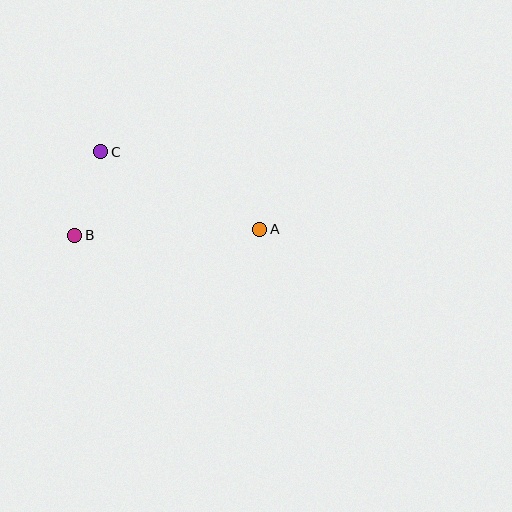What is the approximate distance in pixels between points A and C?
The distance between A and C is approximately 177 pixels.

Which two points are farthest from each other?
Points A and B are farthest from each other.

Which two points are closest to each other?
Points B and C are closest to each other.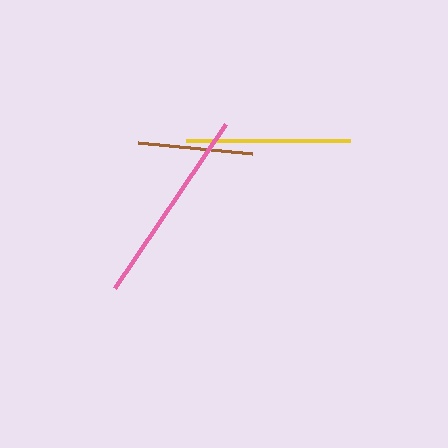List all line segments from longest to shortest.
From longest to shortest: pink, yellow, brown.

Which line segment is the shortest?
The brown line is the shortest at approximately 115 pixels.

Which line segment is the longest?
The pink line is the longest at approximately 197 pixels.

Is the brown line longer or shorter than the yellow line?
The yellow line is longer than the brown line.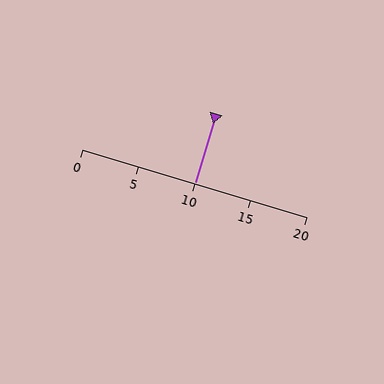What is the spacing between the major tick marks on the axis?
The major ticks are spaced 5 apart.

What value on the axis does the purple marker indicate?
The marker indicates approximately 10.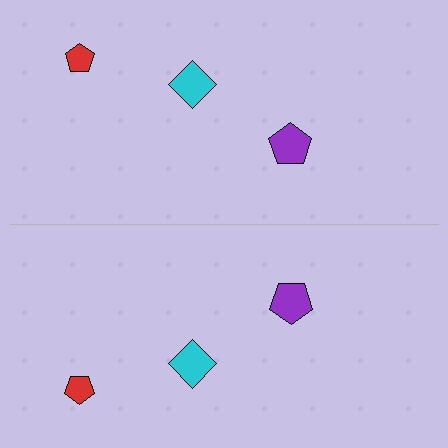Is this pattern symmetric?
Yes, this pattern has bilateral (reflection) symmetry.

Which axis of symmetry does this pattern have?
The pattern has a horizontal axis of symmetry running through the center of the image.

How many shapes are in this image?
There are 6 shapes in this image.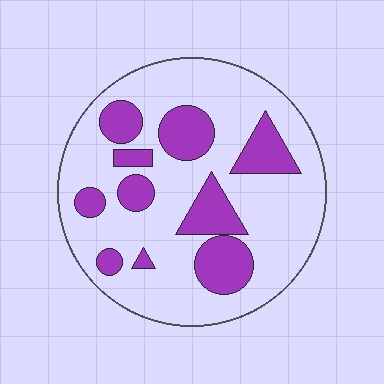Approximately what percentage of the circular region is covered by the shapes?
Approximately 25%.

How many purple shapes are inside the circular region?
10.